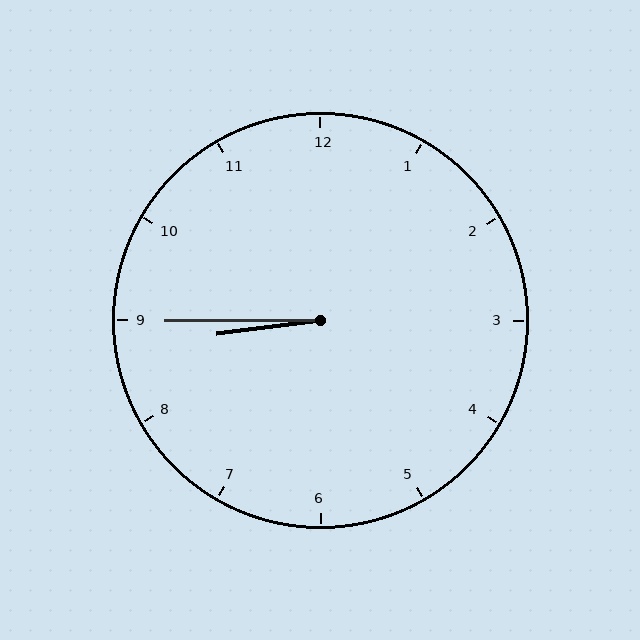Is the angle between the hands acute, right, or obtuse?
It is acute.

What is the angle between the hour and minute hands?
Approximately 8 degrees.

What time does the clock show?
8:45.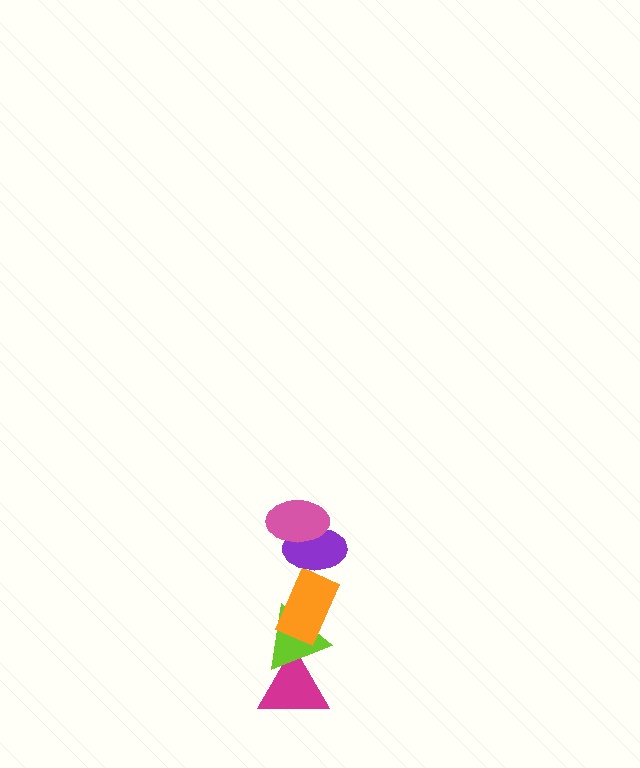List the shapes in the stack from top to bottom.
From top to bottom: the pink ellipse, the purple ellipse, the orange rectangle, the lime triangle, the magenta triangle.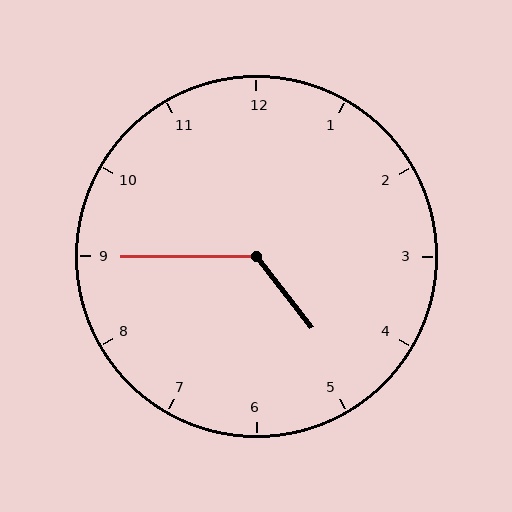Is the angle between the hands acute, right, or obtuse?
It is obtuse.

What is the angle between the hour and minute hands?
Approximately 128 degrees.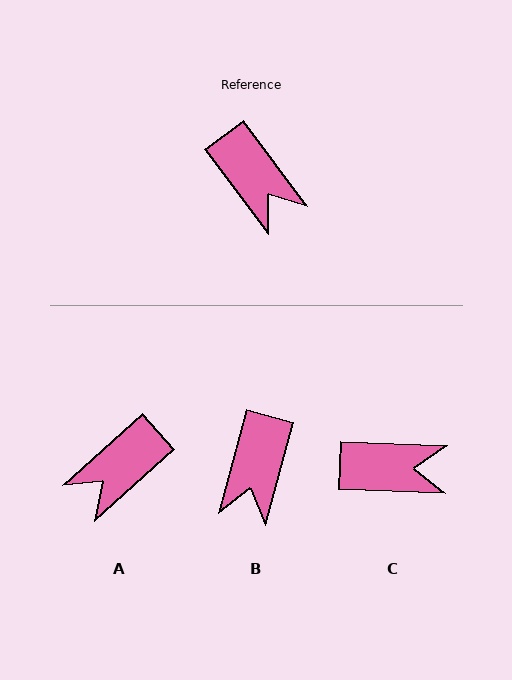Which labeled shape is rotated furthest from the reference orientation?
A, about 85 degrees away.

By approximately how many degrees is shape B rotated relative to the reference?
Approximately 52 degrees clockwise.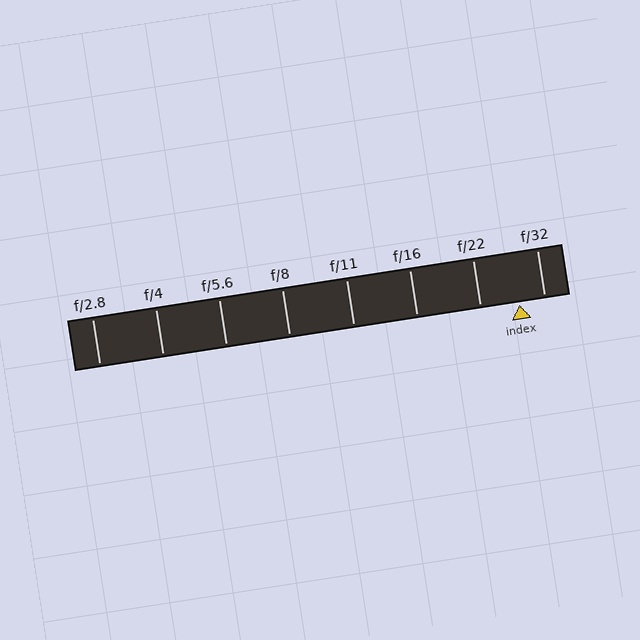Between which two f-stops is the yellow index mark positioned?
The index mark is between f/22 and f/32.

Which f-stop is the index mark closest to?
The index mark is closest to f/32.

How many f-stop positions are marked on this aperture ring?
There are 8 f-stop positions marked.